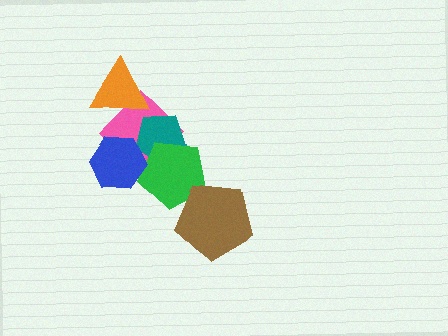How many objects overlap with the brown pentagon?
1 object overlaps with the brown pentagon.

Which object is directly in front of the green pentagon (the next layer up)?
The blue hexagon is directly in front of the green pentagon.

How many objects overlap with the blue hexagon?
3 objects overlap with the blue hexagon.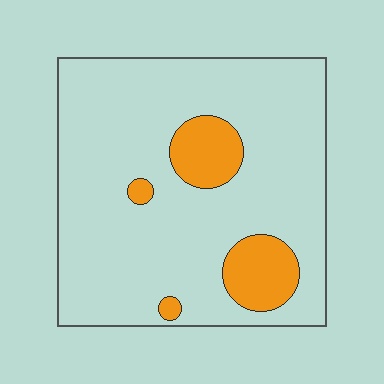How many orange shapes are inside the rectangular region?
4.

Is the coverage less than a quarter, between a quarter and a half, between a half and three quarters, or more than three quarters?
Less than a quarter.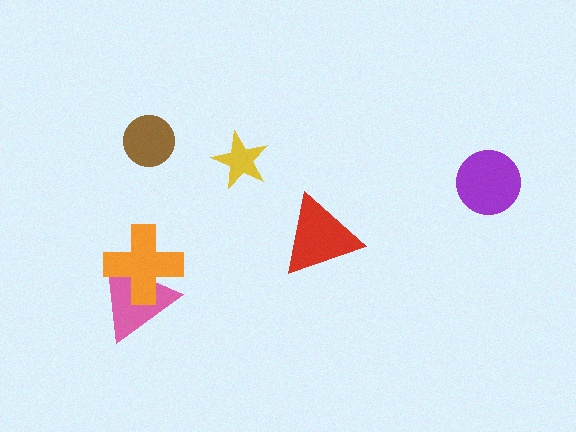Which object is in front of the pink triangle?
The orange cross is in front of the pink triangle.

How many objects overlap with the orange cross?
1 object overlaps with the orange cross.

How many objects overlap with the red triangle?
0 objects overlap with the red triangle.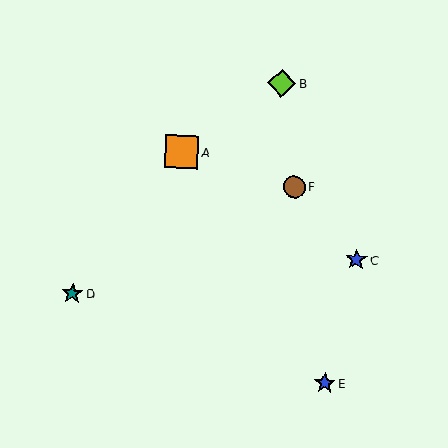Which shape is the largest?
The orange square (labeled A) is the largest.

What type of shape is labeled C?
Shape C is a blue star.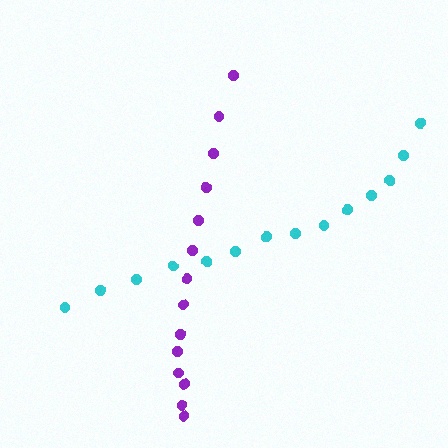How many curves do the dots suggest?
There are 2 distinct paths.